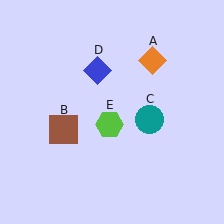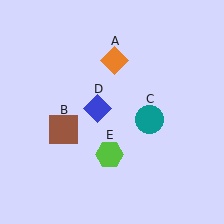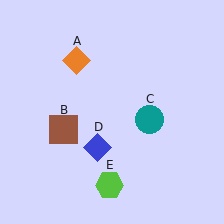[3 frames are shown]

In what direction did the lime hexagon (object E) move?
The lime hexagon (object E) moved down.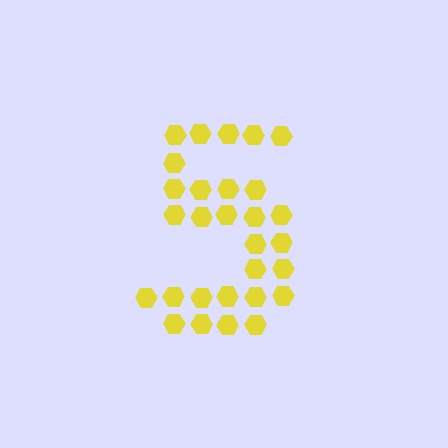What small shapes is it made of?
It is made of small hexagons.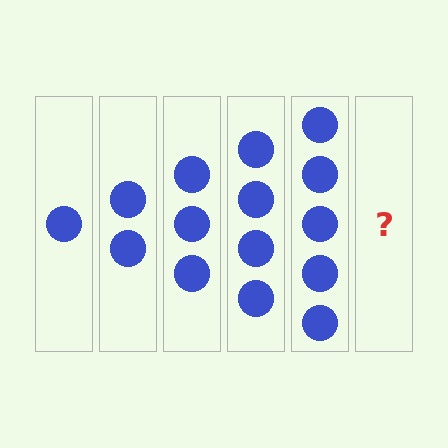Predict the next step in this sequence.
The next step is 6 circles.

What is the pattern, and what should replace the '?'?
The pattern is that each step adds one more circle. The '?' should be 6 circles.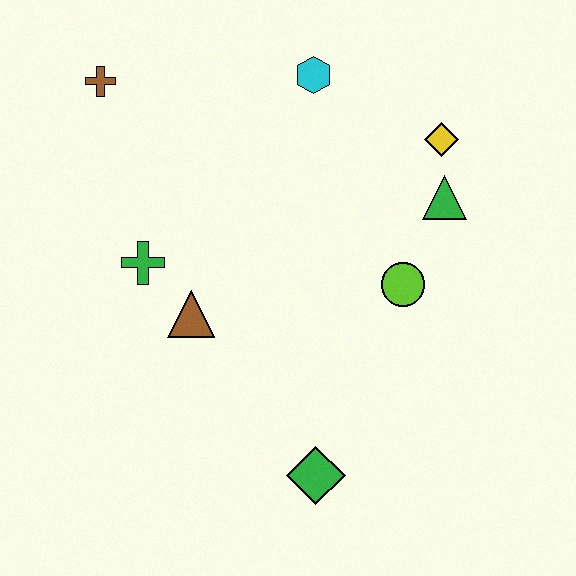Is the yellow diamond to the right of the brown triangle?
Yes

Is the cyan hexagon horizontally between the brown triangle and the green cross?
No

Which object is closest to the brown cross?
The green cross is closest to the brown cross.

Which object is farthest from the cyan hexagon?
The green diamond is farthest from the cyan hexagon.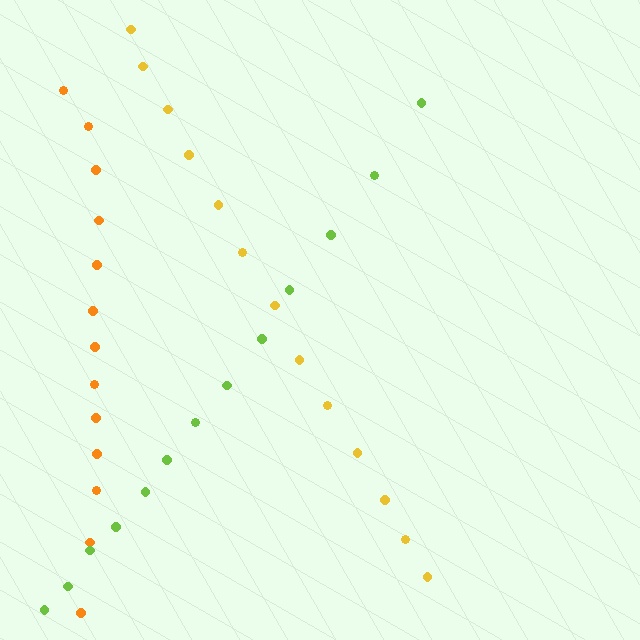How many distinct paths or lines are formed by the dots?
There are 3 distinct paths.